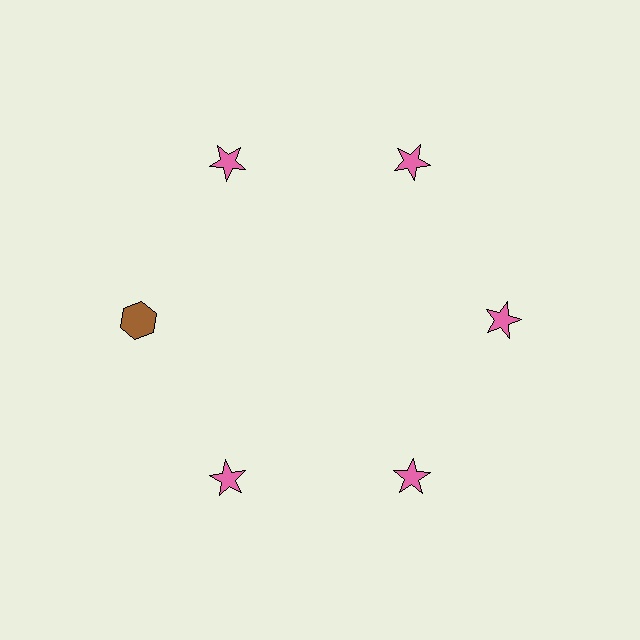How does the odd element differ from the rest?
It differs in both color (brown instead of pink) and shape (hexagon instead of star).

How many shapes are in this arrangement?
There are 6 shapes arranged in a ring pattern.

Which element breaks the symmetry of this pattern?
The brown hexagon at roughly the 9 o'clock position breaks the symmetry. All other shapes are pink stars.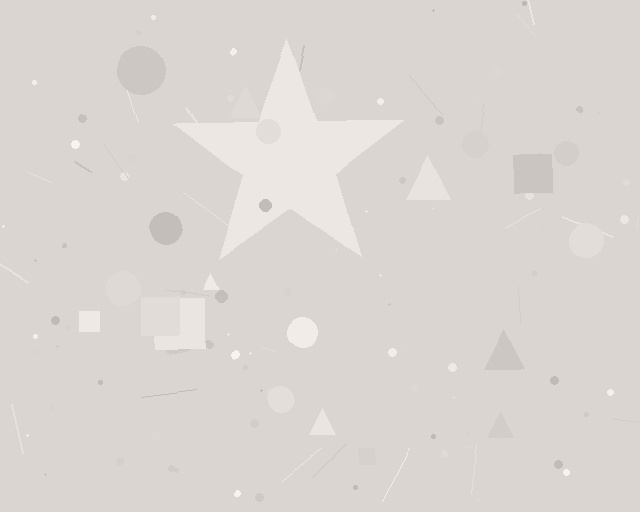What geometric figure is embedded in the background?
A star is embedded in the background.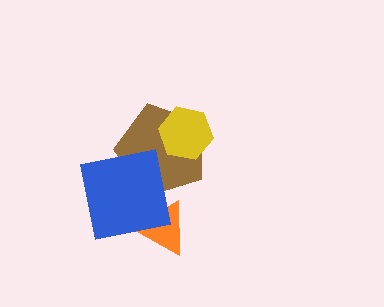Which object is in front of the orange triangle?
The blue square is in front of the orange triangle.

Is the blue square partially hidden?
No, no other shape covers it.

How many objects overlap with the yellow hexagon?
1 object overlaps with the yellow hexagon.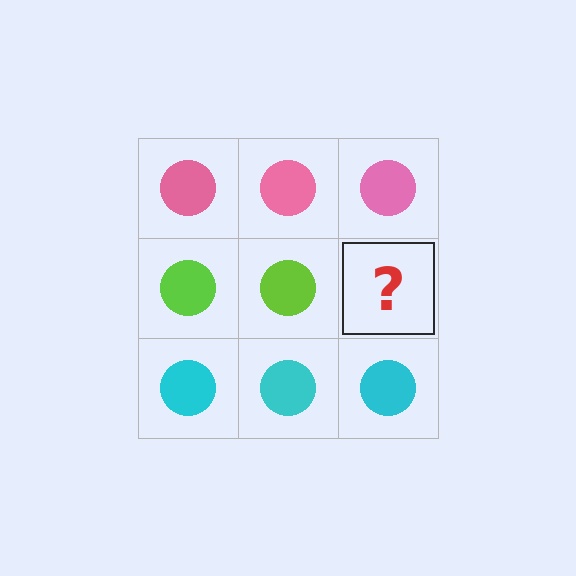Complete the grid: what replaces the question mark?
The question mark should be replaced with a lime circle.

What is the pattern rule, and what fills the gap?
The rule is that each row has a consistent color. The gap should be filled with a lime circle.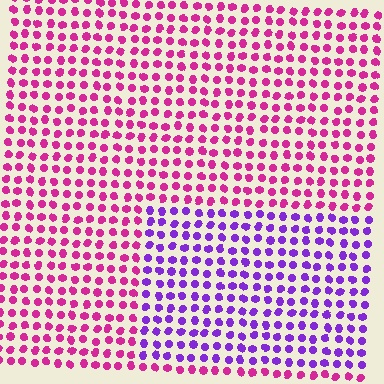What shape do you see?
I see a rectangle.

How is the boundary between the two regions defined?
The boundary is defined purely by a slight shift in hue (about 49 degrees). Spacing, size, and orientation are identical on both sides.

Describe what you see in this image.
The image is filled with small magenta elements in a uniform arrangement. A rectangle-shaped region is visible where the elements are tinted to a slightly different hue, forming a subtle color boundary.